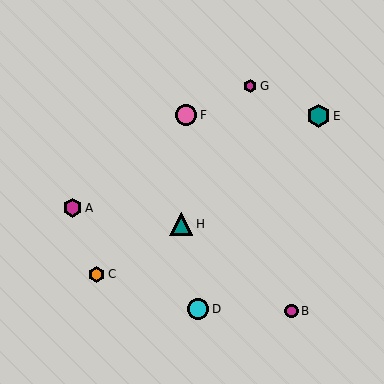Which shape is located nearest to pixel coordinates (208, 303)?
The cyan circle (labeled D) at (198, 309) is nearest to that location.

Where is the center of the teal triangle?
The center of the teal triangle is at (181, 224).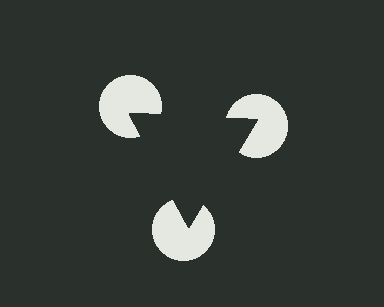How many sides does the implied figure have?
3 sides.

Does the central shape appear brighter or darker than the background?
It typically appears slightly darker than the background, even though no actual brightness change is drawn.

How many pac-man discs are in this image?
There are 3 — one at each vertex of the illusory triangle.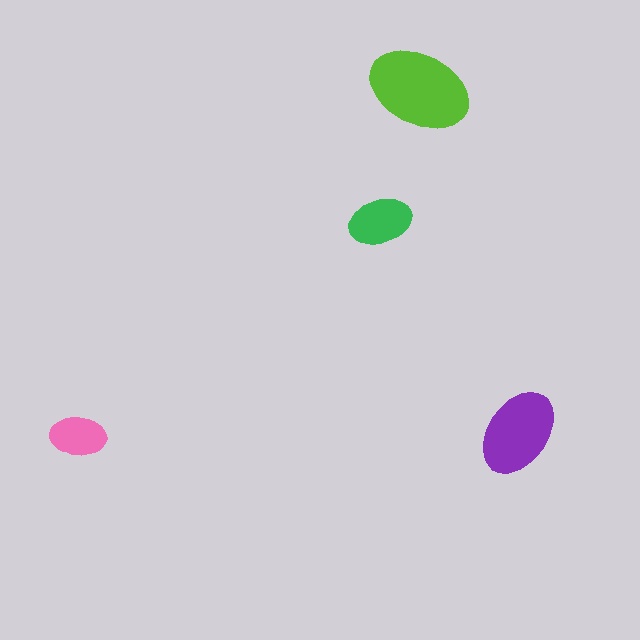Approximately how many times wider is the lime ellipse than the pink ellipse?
About 2 times wider.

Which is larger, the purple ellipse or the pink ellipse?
The purple one.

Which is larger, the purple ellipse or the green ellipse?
The purple one.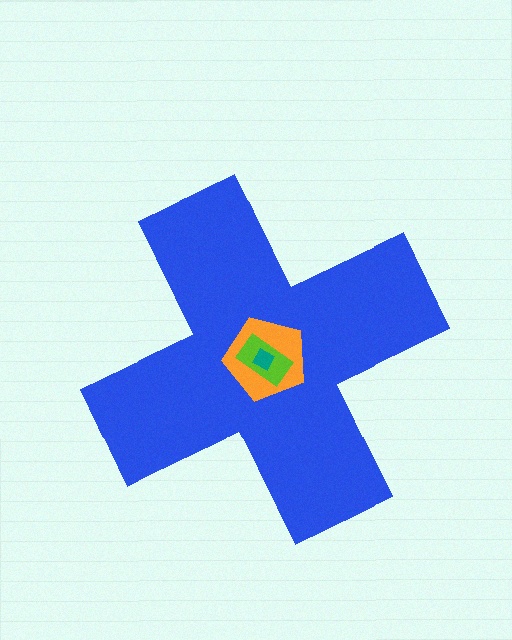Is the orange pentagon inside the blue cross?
Yes.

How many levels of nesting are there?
4.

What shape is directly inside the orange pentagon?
The lime rectangle.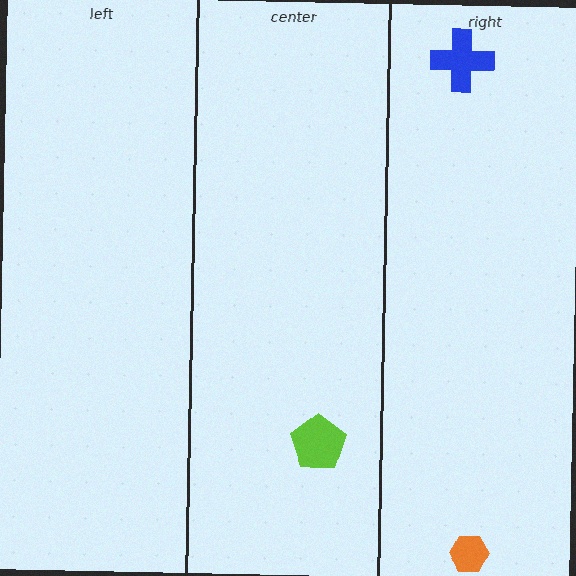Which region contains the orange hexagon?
The right region.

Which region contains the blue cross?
The right region.